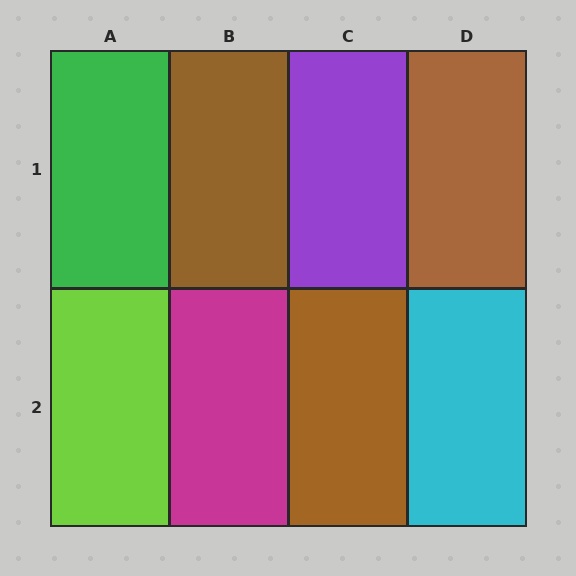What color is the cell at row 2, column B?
Magenta.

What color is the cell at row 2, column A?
Lime.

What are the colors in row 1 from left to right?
Green, brown, purple, brown.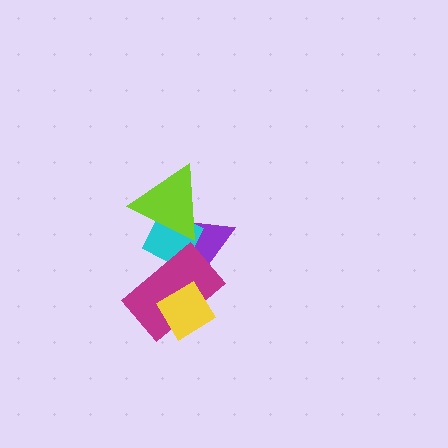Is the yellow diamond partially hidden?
No, no other shape covers it.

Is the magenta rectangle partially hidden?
Yes, it is partially covered by another shape.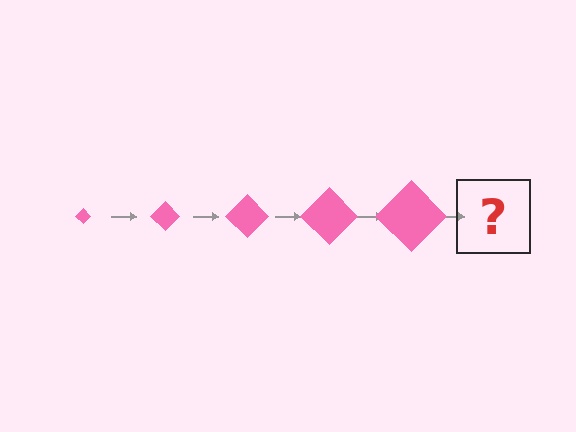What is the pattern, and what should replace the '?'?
The pattern is that the diamond gets progressively larger each step. The '?' should be a pink diamond, larger than the previous one.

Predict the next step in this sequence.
The next step is a pink diamond, larger than the previous one.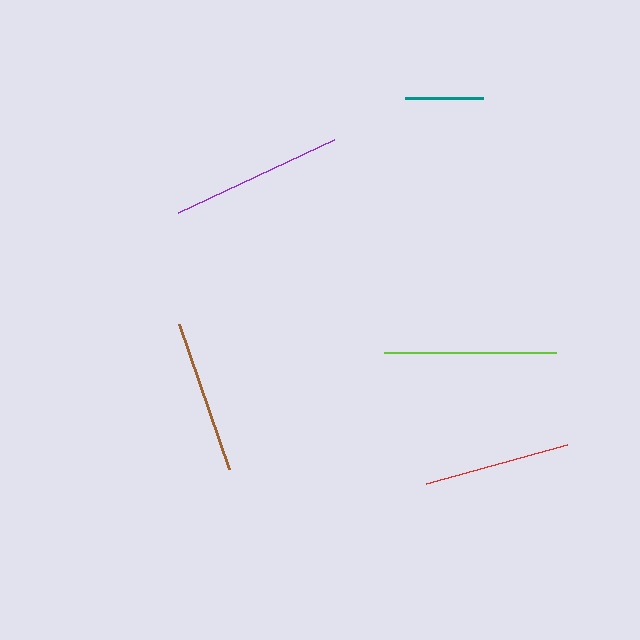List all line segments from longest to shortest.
From longest to shortest: purple, lime, brown, red, teal.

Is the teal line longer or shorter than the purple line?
The purple line is longer than the teal line.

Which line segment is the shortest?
The teal line is the shortest at approximately 78 pixels.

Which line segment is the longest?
The purple line is the longest at approximately 172 pixels.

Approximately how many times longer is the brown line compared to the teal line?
The brown line is approximately 2.0 times the length of the teal line.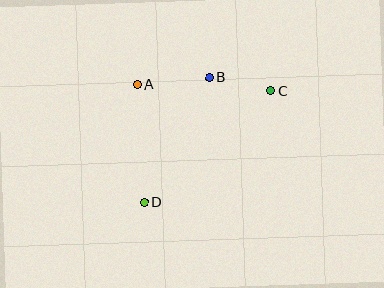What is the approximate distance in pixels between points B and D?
The distance between B and D is approximately 141 pixels.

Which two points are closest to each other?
Points B and C are closest to each other.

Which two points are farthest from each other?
Points C and D are farthest from each other.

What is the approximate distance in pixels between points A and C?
The distance between A and C is approximately 134 pixels.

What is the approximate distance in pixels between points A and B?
The distance between A and B is approximately 72 pixels.